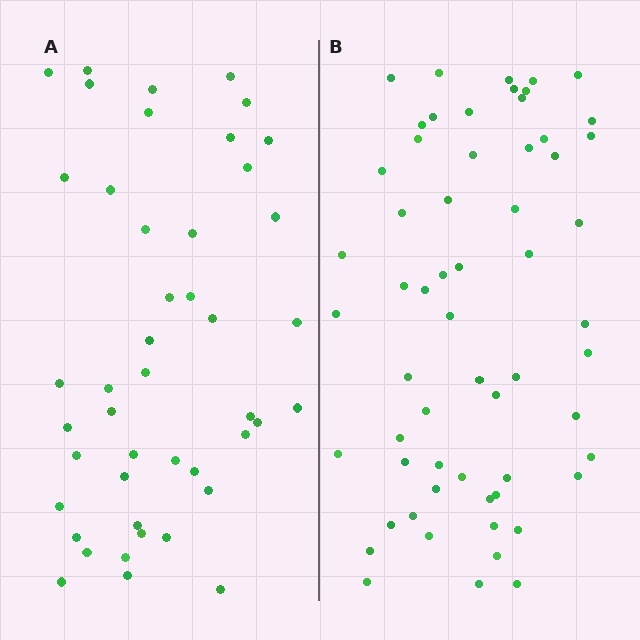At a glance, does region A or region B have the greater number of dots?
Region B (the right region) has more dots.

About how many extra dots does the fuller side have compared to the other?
Region B has approximately 15 more dots than region A.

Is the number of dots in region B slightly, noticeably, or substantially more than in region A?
Region B has noticeably more, but not dramatically so. The ratio is roughly 1.3 to 1.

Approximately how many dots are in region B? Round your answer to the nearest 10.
About 60 dots.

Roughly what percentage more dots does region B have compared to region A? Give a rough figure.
About 35% more.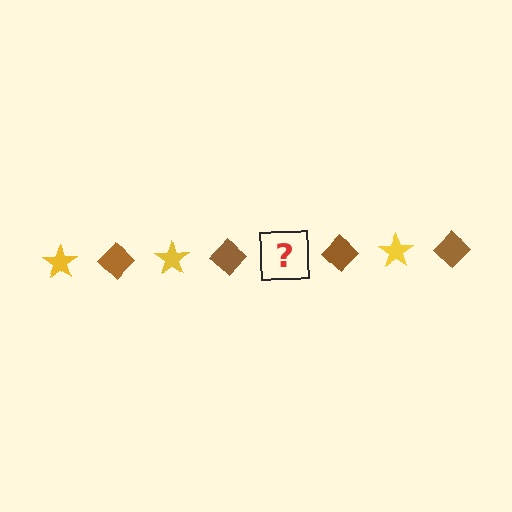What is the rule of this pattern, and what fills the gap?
The rule is that the pattern alternates between yellow star and brown diamond. The gap should be filled with a yellow star.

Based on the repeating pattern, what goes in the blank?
The blank should be a yellow star.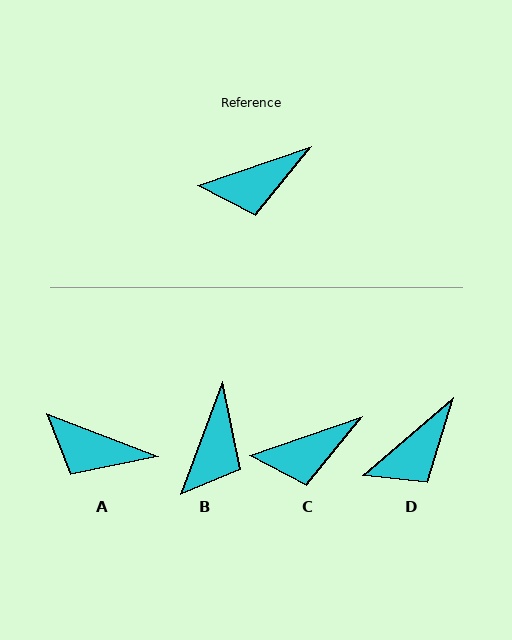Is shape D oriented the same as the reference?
No, it is off by about 21 degrees.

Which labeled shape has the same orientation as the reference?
C.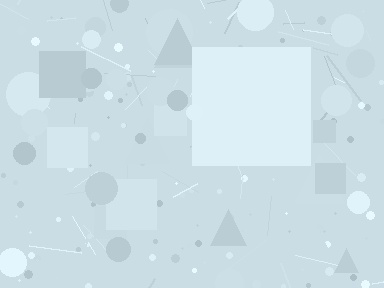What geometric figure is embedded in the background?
A square is embedded in the background.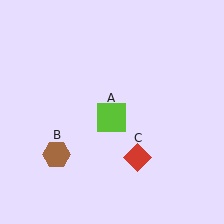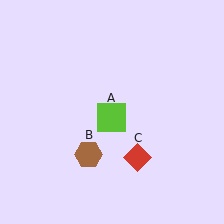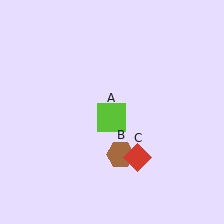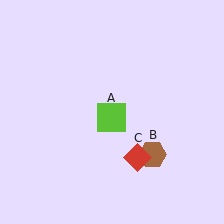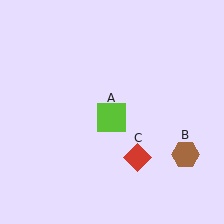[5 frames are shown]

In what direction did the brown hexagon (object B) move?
The brown hexagon (object B) moved right.